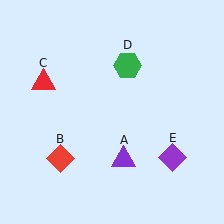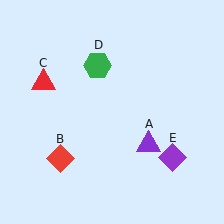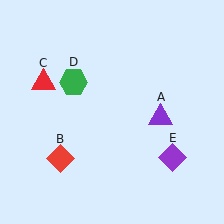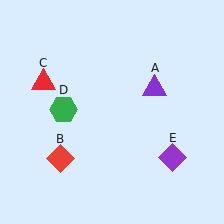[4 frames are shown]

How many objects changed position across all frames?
2 objects changed position: purple triangle (object A), green hexagon (object D).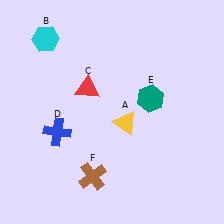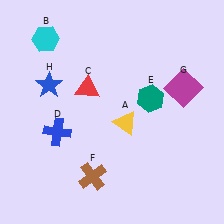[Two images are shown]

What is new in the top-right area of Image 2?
A magenta square (G) was added in the top-right area of Image 2.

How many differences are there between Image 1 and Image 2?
There are 2 differences between the two images.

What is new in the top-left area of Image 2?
A blue star (H) was added in the top-left area of Image 2.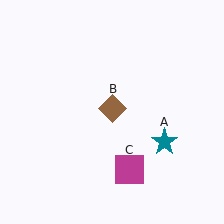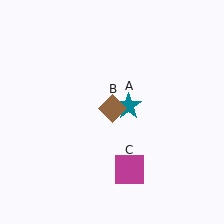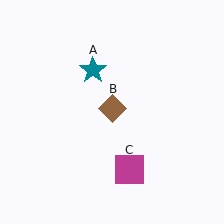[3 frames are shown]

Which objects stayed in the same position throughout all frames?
Brown diamond (object B) and magenta square (object C) remained stationary.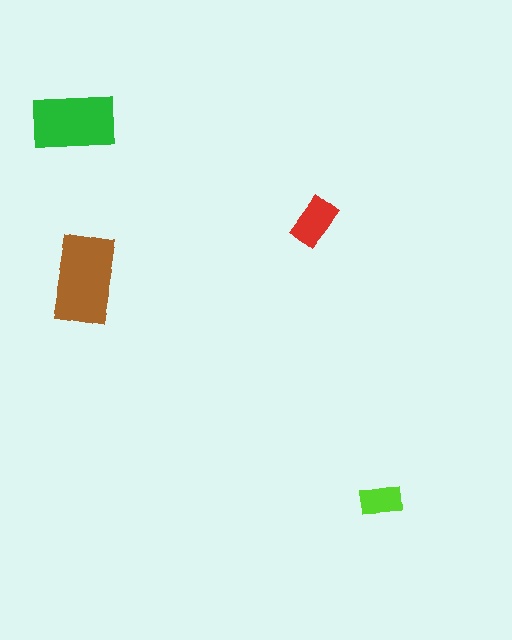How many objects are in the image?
There are 4 objects in the image.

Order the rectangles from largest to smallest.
the brown one, the green one, the red one, the lime one.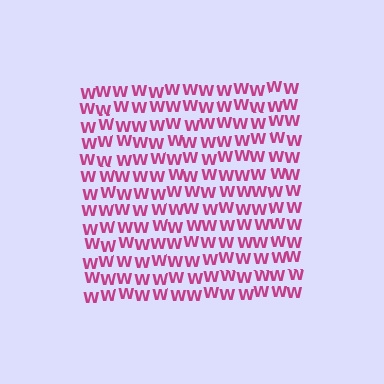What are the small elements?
The small elements are letter W's.